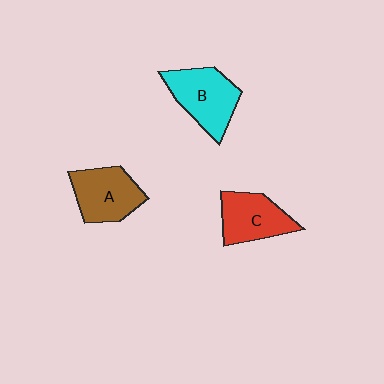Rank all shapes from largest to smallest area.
From largest to smallest: B (cyan), A (brown), C (red).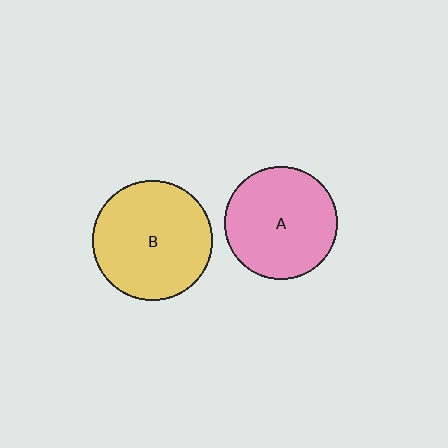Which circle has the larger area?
Circle B (yellow).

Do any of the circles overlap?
No, none of the circles overlap.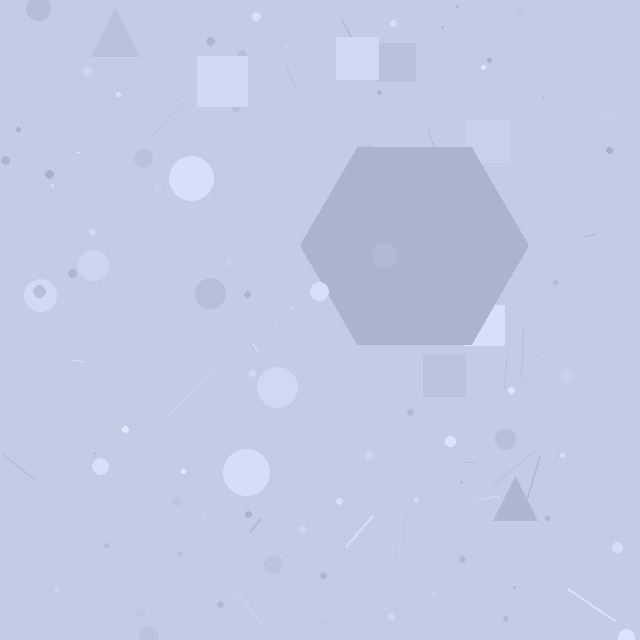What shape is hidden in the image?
A hexagon is hidden in the image.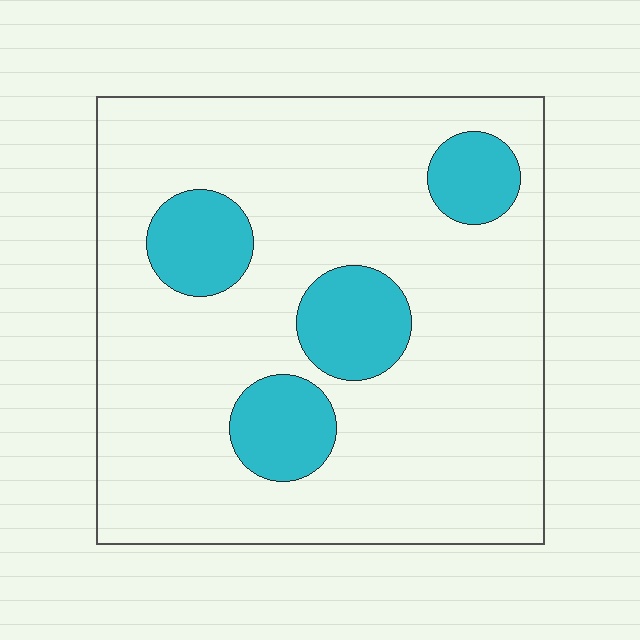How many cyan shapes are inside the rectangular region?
4.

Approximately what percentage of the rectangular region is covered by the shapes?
Approximately 20%.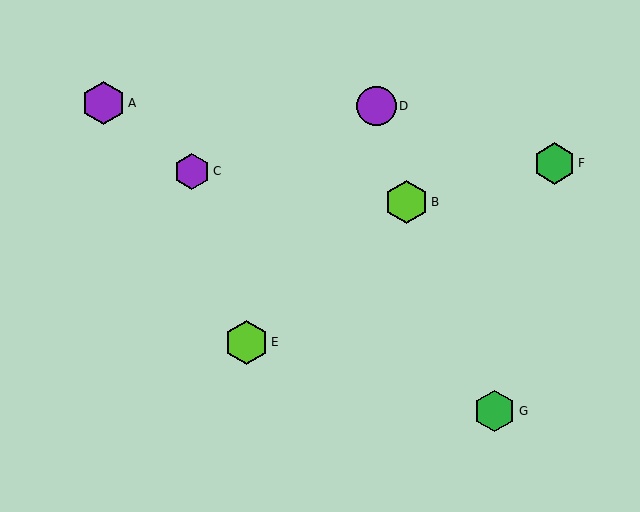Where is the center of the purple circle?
The center of the purple circle is at (377, 106).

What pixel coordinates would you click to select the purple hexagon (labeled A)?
Click at (103, 103) to select the purple hexagon A.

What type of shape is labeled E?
Shape E is a lime hexagon.